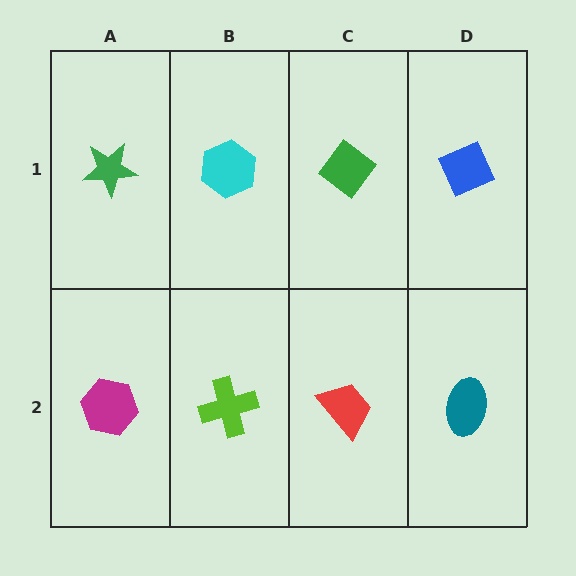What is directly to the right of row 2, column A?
A lime cross.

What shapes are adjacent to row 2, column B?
A cyan hexagon (row 1, column B), a magenta hexagon (row 2, column A), a red trapezoid (row 2, column C).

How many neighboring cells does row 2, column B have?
3.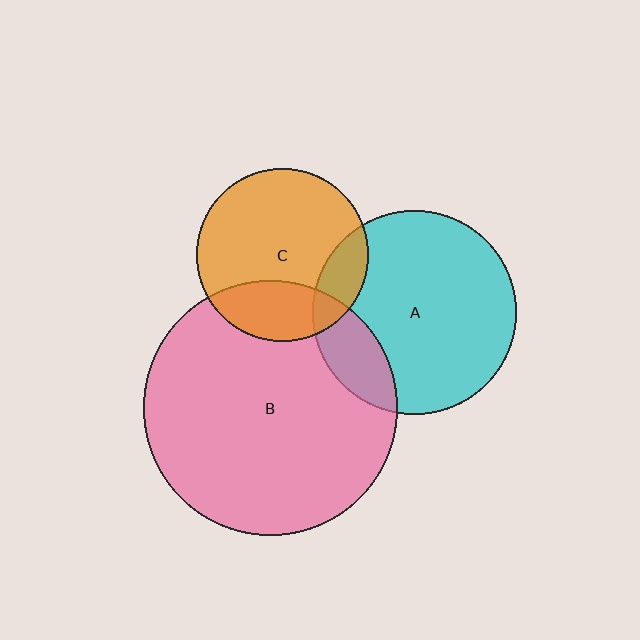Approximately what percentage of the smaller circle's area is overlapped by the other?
Approximately 20%.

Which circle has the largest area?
Circle B (pink).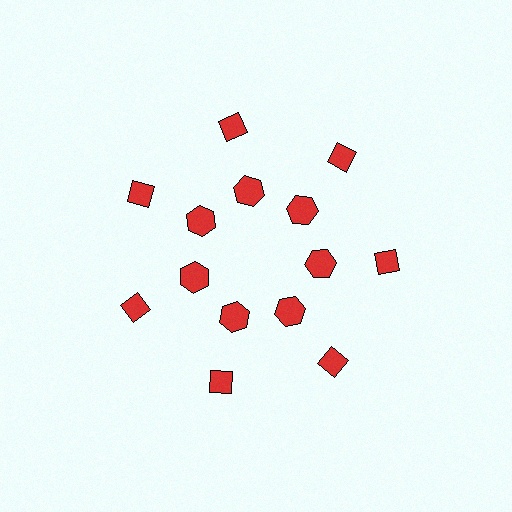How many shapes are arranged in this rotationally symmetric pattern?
There are 14 shapes, arranged in 7 groups of 2.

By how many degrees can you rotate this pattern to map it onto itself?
The pattern maps onto itself every 51 degrees of rotation.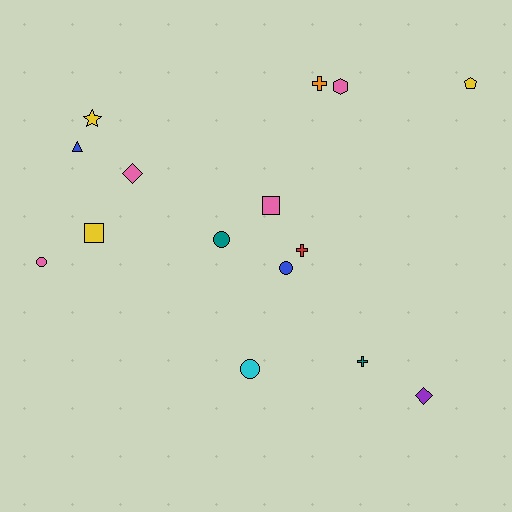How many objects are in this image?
There are 15 objects.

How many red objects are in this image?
There is 1 red object.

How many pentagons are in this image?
There is 1 pentagon.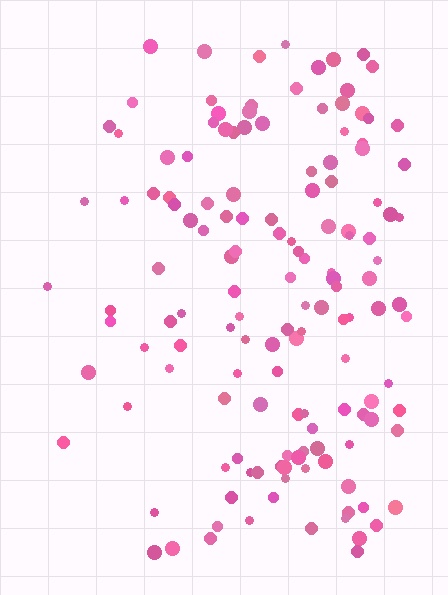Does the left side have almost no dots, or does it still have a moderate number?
Still a moderate number, just noticeably fewer than the right.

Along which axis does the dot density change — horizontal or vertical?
Horizontal.